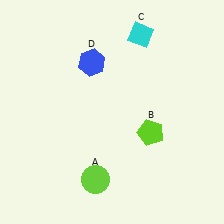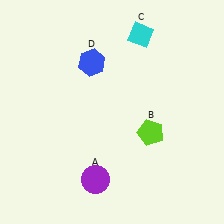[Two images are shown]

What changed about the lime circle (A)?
In Image 1, A is lime. In Image 2, it changed to purple.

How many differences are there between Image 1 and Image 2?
There is 1 difference between the two images.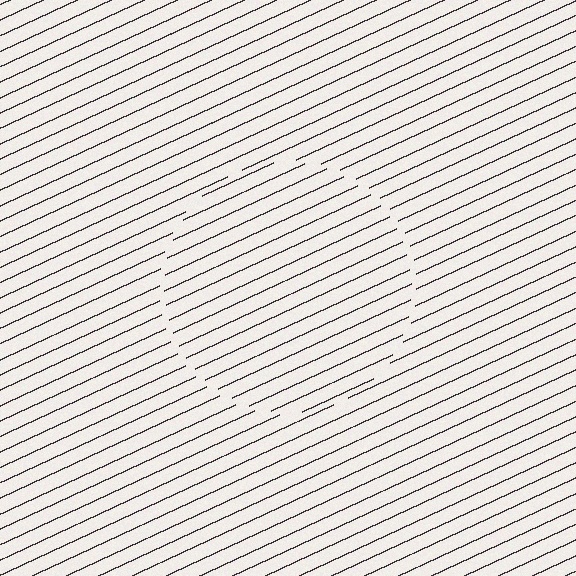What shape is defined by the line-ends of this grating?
An illusory circle. The interior of the shape contains the same grating, shifted by half a period — the contour is defined by the phase discontinuity where line-ends from the inner and outer gratings abut.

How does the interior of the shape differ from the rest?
The interior of the shape contains the same grating, shifted by half a period — the contour is defined by the phase discontinuity where line-ends from the inner and outer gratings abut.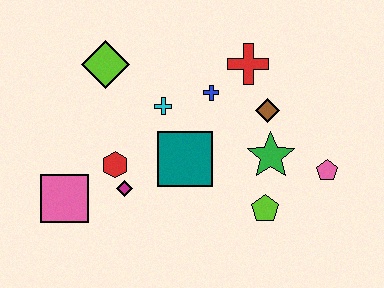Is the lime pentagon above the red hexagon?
No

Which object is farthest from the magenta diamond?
The pink pentagon is farthest from the magenta diamond.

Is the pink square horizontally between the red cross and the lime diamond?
No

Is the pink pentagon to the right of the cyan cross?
Yes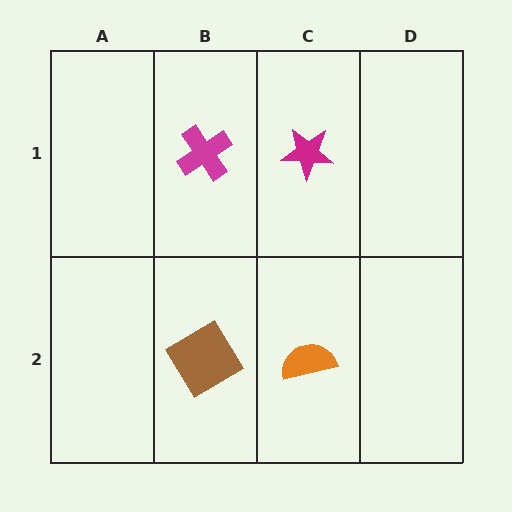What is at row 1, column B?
A magenta cross.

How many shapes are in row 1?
2 shapes.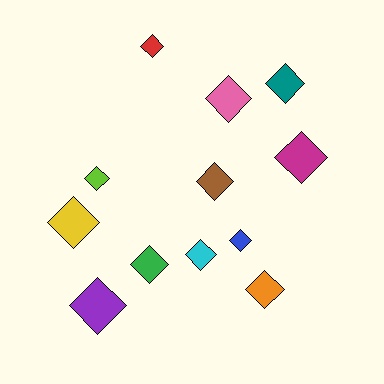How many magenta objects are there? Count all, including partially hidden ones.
There is 1 magenta object.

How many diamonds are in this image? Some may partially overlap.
There are 12 diamonds.